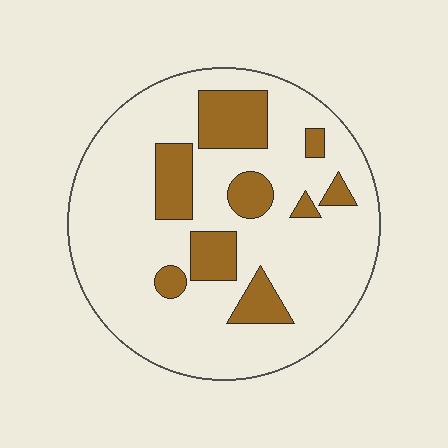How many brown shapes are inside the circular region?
9.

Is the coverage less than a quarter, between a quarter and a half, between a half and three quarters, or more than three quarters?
Less than a quarter.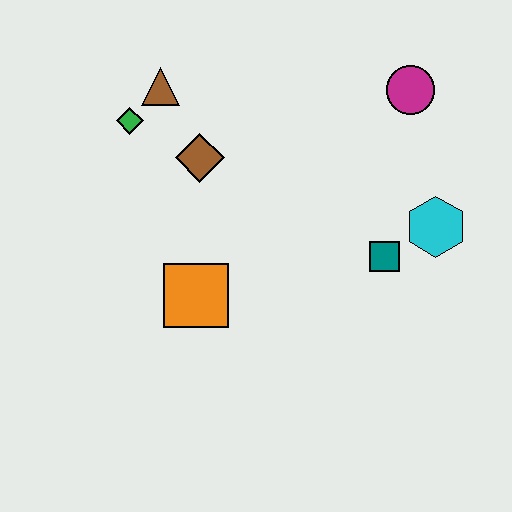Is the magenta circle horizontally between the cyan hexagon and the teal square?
Yes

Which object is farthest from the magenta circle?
The orange square is farthest from the magenta circle.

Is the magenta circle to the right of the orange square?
Yes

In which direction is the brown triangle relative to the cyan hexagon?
The brown triangle is to the left of the cyan hexagon.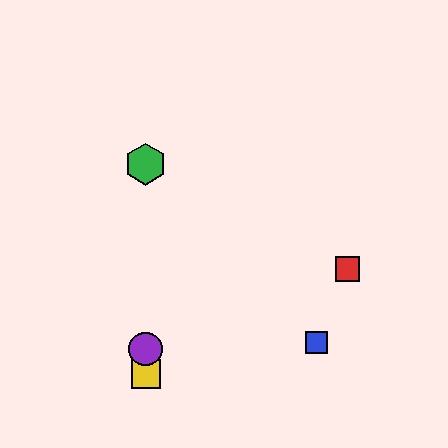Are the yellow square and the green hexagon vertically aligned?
Yes, both are at x≈146.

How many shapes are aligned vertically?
3 shapes (the green hexagon, the yellow square, the purple circle) are aligned vertically.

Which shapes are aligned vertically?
The green hexagon, the yellow square, the purple circle are aligned vertically.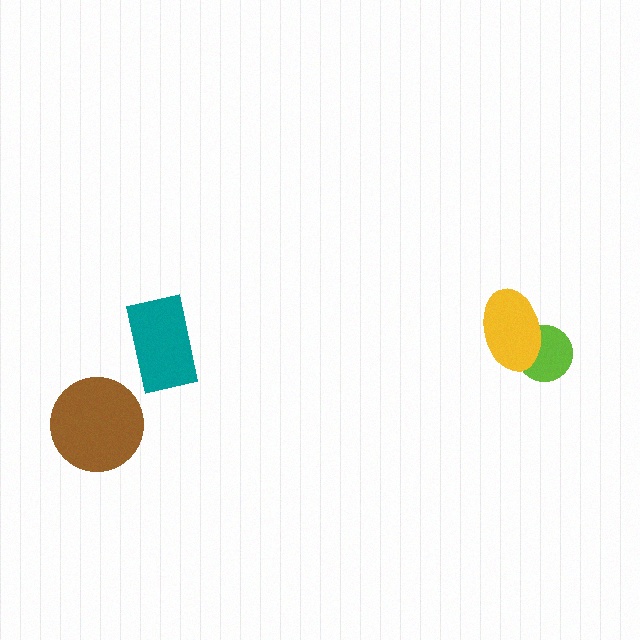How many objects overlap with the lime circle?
1 object overlaps with the lime circle.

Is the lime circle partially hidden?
Yes, it is partially covered by another shape.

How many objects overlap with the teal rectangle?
0 objects overlap with the teal rectangle.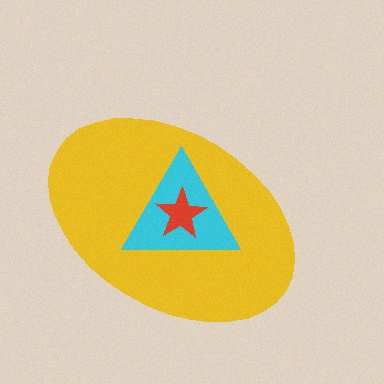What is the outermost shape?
The yellow ellipse.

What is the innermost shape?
The red star.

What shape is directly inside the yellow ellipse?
The cyan triangle.